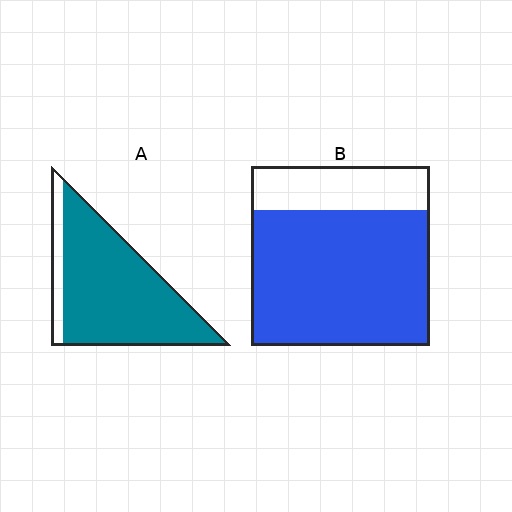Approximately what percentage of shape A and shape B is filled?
A is approximately 85% and B is approximately 75%.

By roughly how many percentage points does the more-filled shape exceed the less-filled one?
By roughly 10 percentage points (A over B).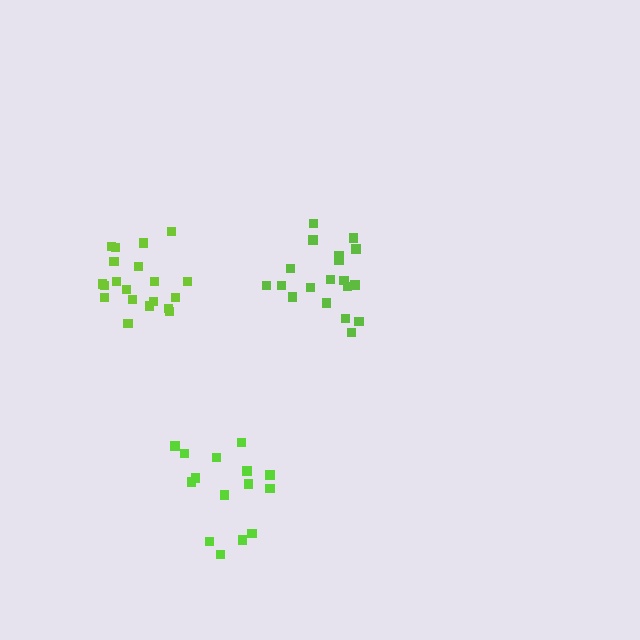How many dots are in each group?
Group 1: 20 dots, Group 2: 19 dots, Group 3: 15 dots (54 total).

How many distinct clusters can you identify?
There are 3 distinct clusters.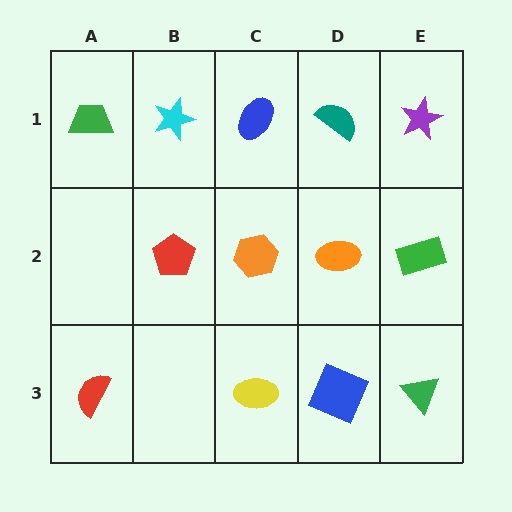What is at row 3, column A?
A red semicircle.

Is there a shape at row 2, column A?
No, that cell is empty.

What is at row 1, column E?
A purple star.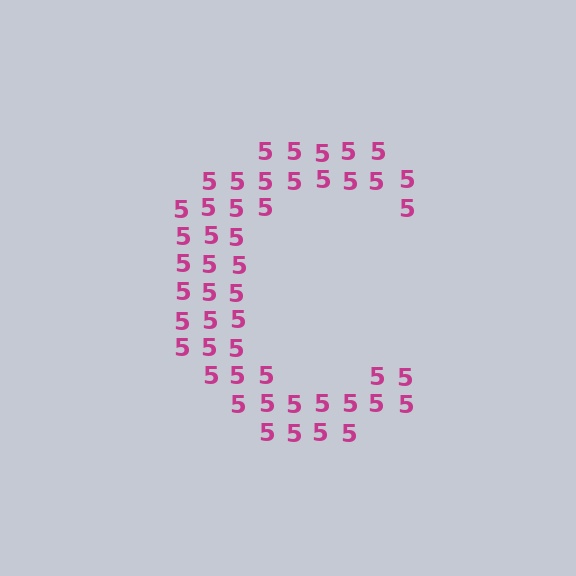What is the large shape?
The large shape is the letter C.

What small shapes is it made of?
It is made of small digit 5's.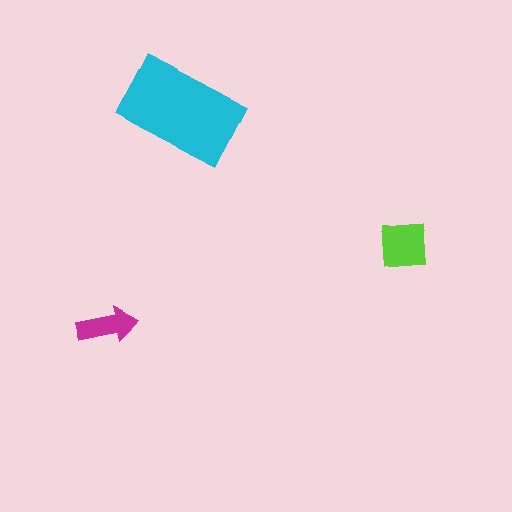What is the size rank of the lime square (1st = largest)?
2nd.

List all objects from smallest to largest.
The magenta arrow, the lime square, the cyan rectangle.